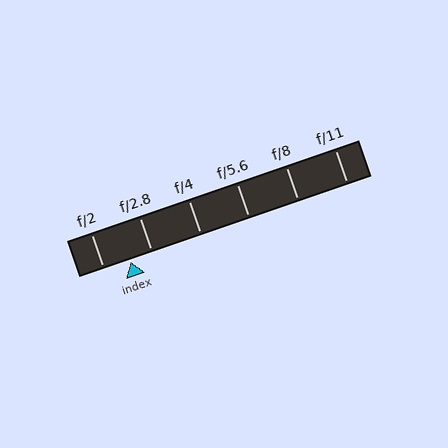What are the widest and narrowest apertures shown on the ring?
The widest aperture shown is f/2 and the narrowest is f/11.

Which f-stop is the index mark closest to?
The index mark is closest to f/2.8.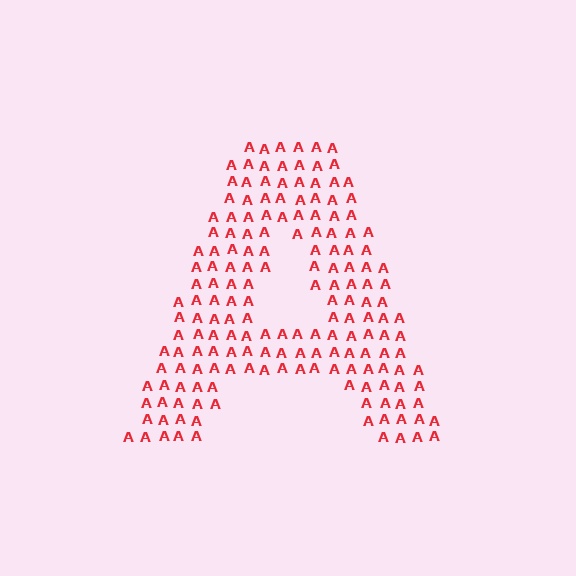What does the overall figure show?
The overall figure shows the letter A.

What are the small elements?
The small elements are letter A's.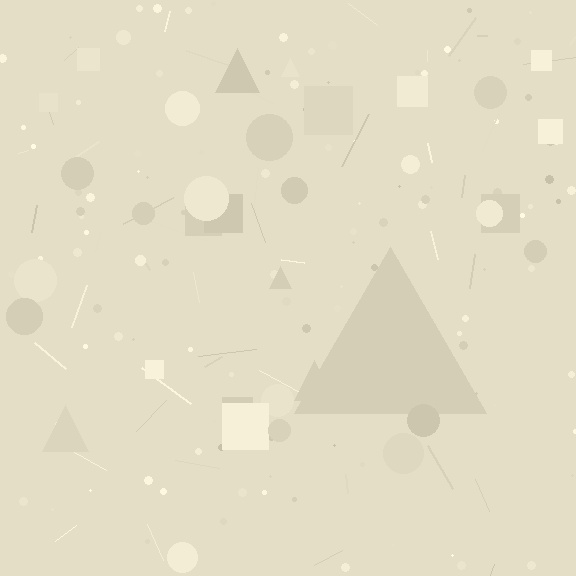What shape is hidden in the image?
A triangle is hidden in the image.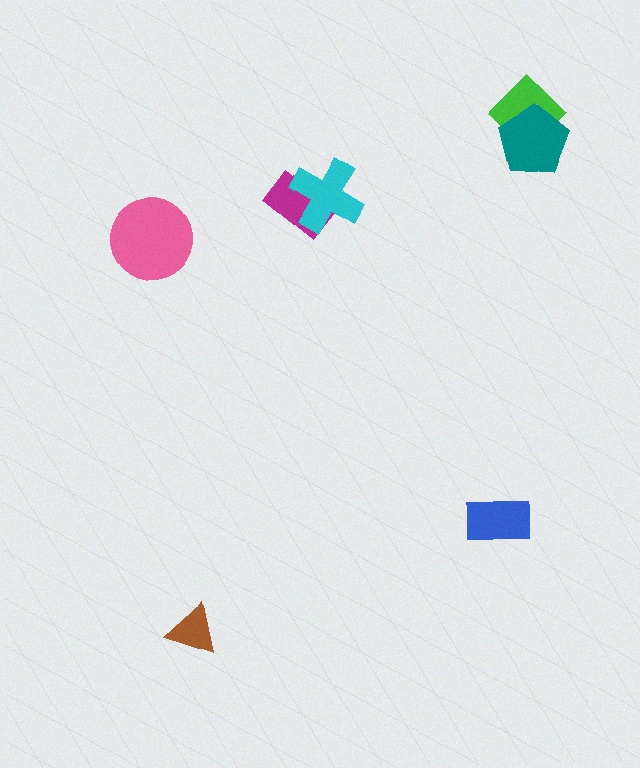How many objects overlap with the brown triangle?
0 objects overlap with the brown triangle.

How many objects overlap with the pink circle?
0 objects overlap with the pink circle.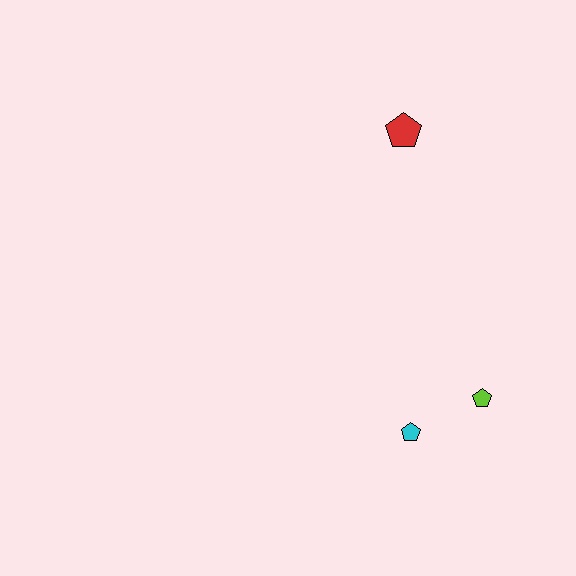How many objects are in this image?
There are 3 objects.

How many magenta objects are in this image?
There are no magenta objects.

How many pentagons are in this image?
There are 3 pentagons.